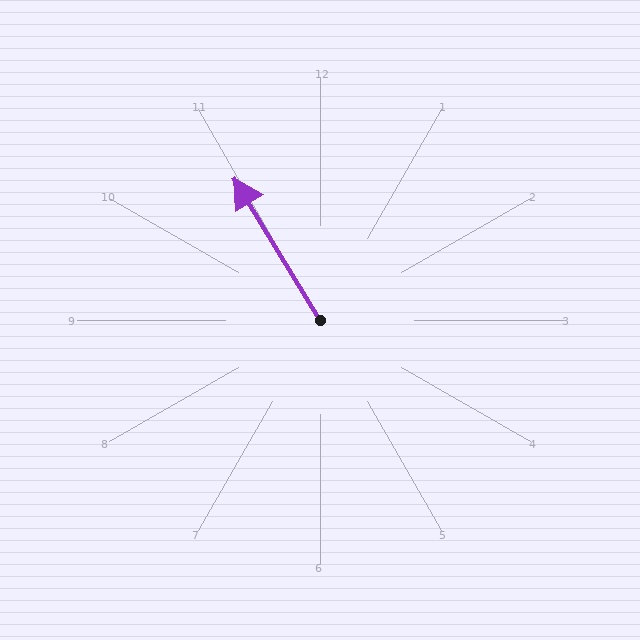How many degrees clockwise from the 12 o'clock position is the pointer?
Approximately 329 degrees.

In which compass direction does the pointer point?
Northwest.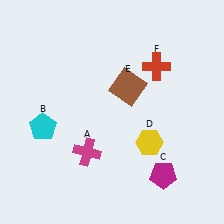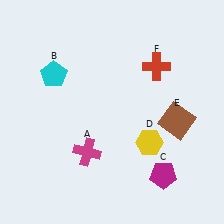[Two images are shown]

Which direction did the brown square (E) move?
The brown square (E) moved right.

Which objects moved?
The objects that moved are: the cyan pentagon (B), the brown square (E).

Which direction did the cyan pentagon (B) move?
The cyan pentagon (B) moved up.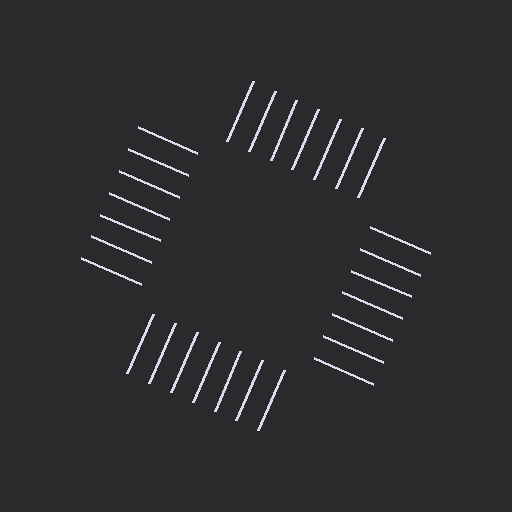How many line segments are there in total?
28 — 7 along each of the 4 edges.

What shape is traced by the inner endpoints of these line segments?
An illusory square — the line segments terminate on its edges but no continuous stroke is drawn.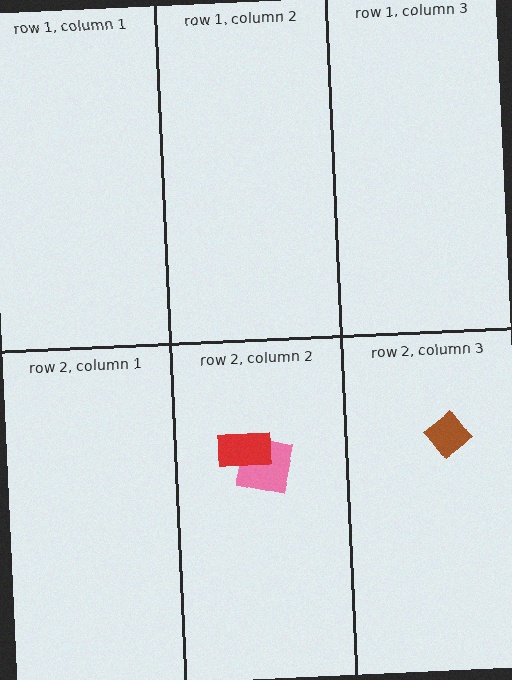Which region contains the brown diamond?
The row 2, column 3 region.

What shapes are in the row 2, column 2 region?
The pink square, the red rectangle.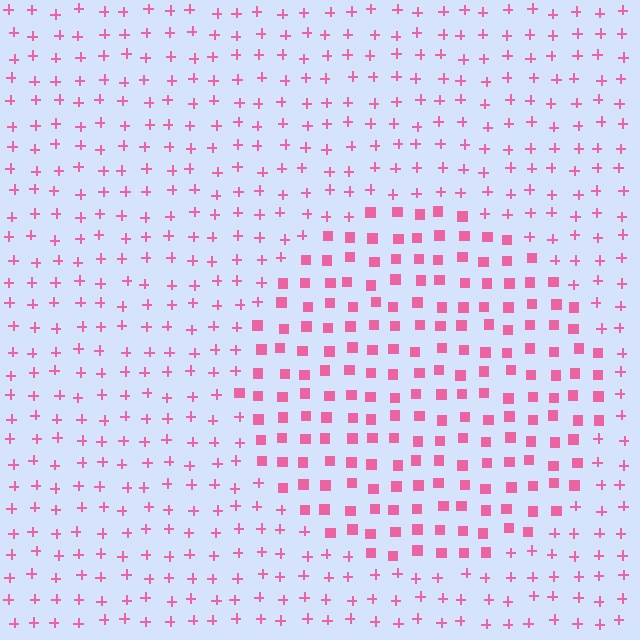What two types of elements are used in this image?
The image uses squares inside the circle region and plus signs outside it.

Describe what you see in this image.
The image is filled with small pink elements arranged in a uniform grid. A circle-shaped region contains squares, while the surrounding area contains plus signs. The boundary is defined purely by the change in element shape.